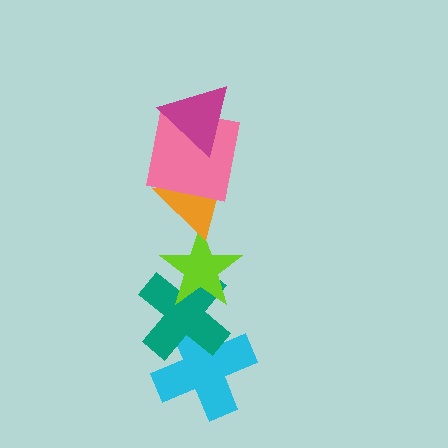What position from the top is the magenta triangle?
The magenta triangle is 1st from the top.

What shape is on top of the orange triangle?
The pink square is on top of the orange triangle.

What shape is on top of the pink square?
The magenta triangle is on top of the pink square.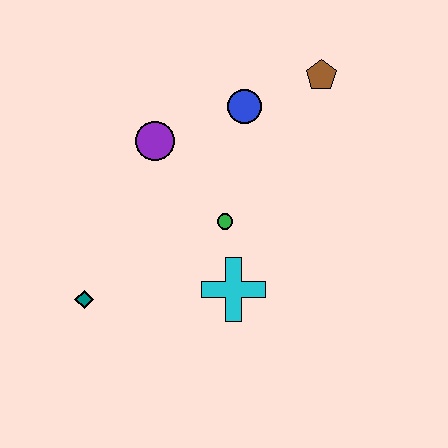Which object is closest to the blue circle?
The brown pentagon is closest to the blue circle.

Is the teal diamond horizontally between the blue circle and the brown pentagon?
No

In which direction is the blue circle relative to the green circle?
The blue circle is above the green circle.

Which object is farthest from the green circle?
The brown pentagon is farthest from the green circle.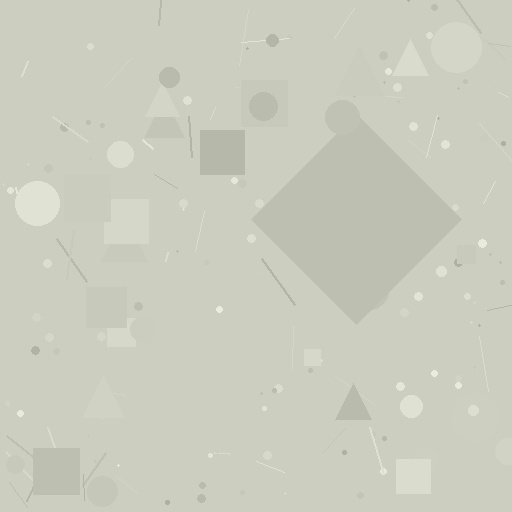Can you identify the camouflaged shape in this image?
The camouflaged shape is a diamond.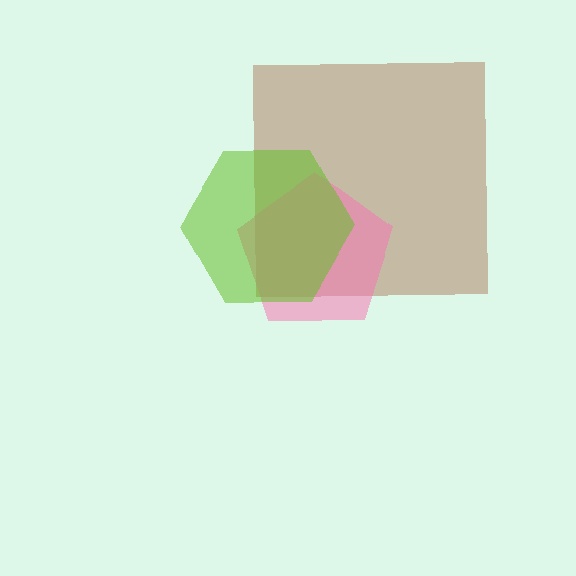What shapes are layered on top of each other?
The layered shapes are: a brown square, a pink pentagon, a lime hexagon.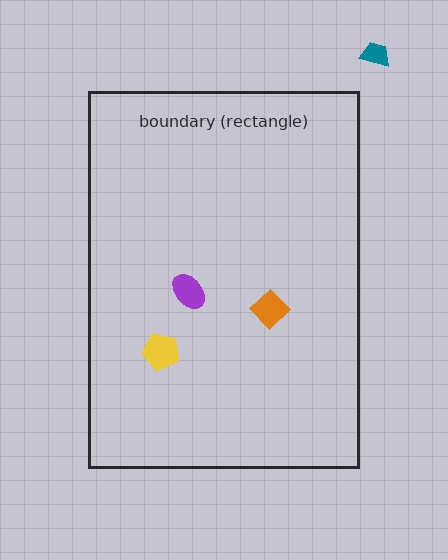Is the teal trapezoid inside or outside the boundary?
Outside.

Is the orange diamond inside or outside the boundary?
Inside.